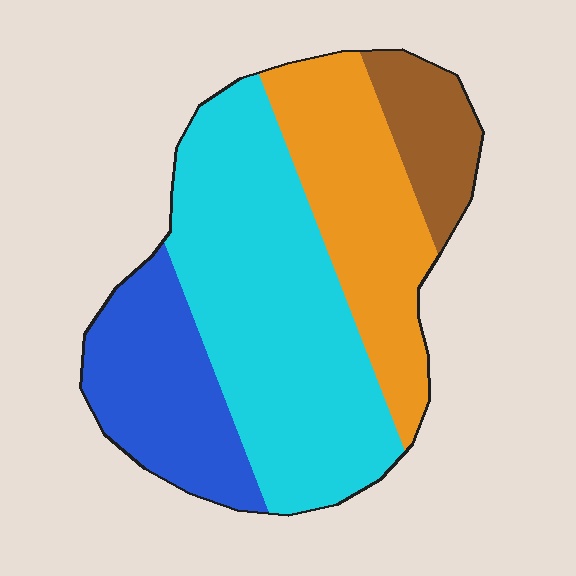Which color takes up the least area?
Brown, at roughly 10%.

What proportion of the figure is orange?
Orange takes up between a sixth and a third of the figure.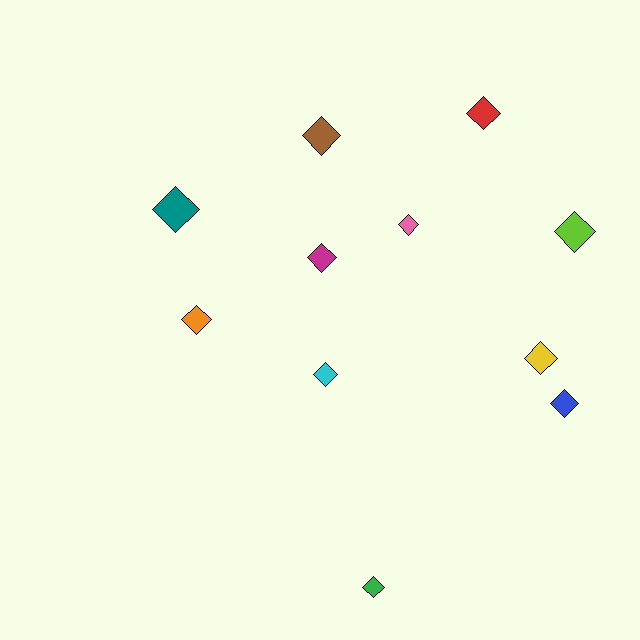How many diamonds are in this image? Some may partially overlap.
There are 11 diamonds.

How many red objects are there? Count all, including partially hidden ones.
There is 1 red object.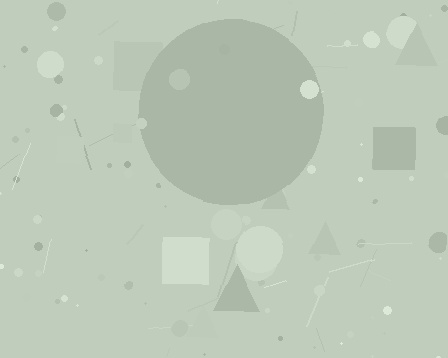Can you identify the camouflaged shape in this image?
The camouflaged shape is a circle.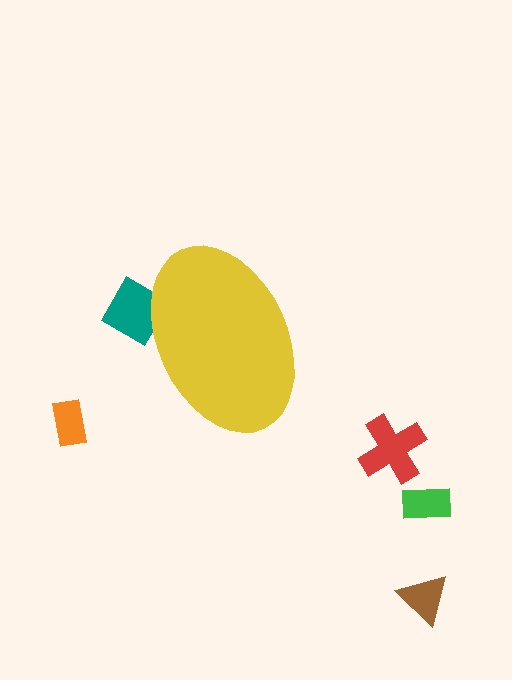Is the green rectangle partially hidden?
No, the green rectangle is fully visible.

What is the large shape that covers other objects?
A yellow ellipse.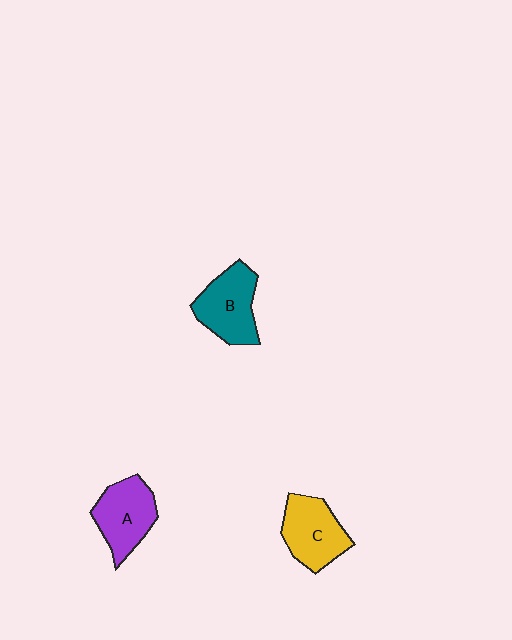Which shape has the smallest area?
Shape A (purple).